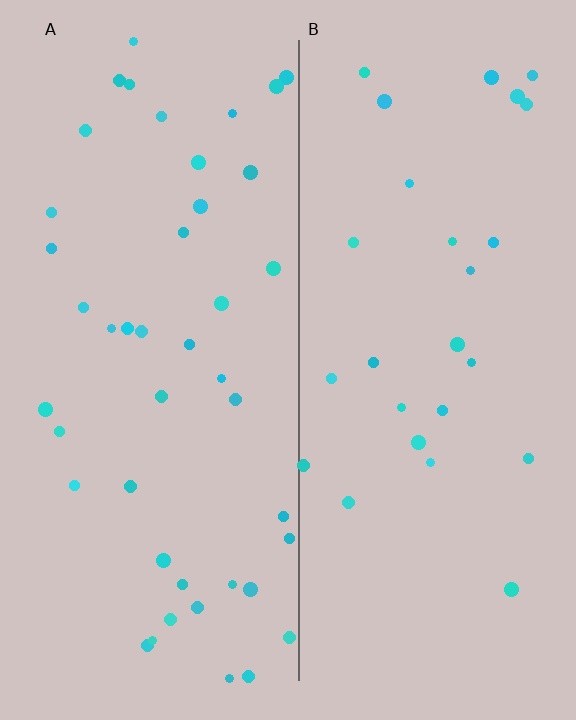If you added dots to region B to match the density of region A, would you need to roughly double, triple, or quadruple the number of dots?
Approximately double.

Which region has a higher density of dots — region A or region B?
A (the left).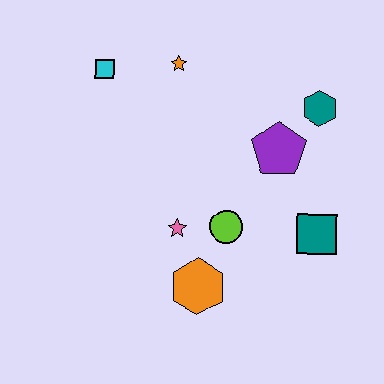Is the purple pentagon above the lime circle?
Yes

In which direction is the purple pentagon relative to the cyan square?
The purple pentagon is to the right of the cyan square.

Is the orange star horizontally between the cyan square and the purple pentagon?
Yes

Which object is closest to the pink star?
The lime circle is closest to the pink star.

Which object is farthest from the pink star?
The teal hexagon is farthest from the pink star.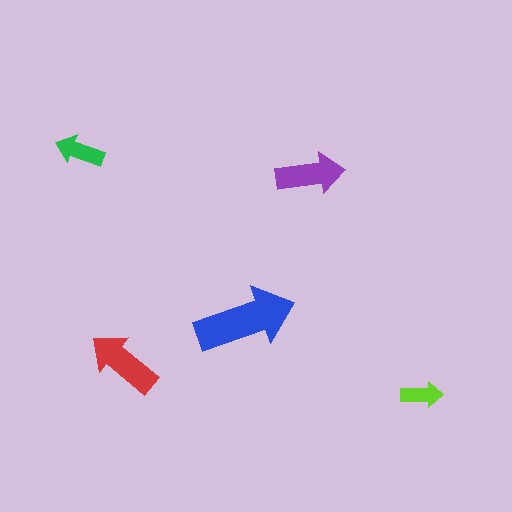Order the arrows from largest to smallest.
the blue one, the red one, the purple one, the green one, the lime one.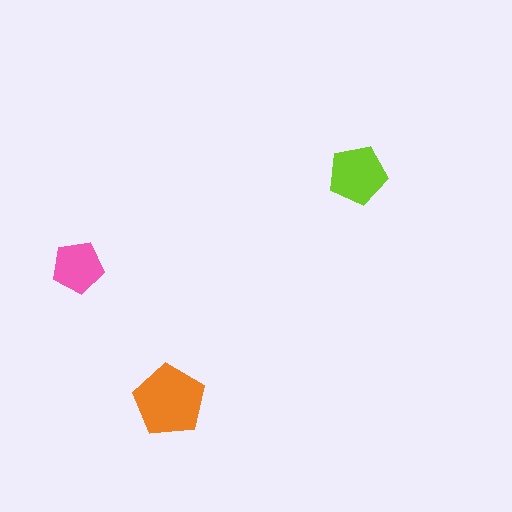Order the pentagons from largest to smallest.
the orange one, the lime one, the pink one.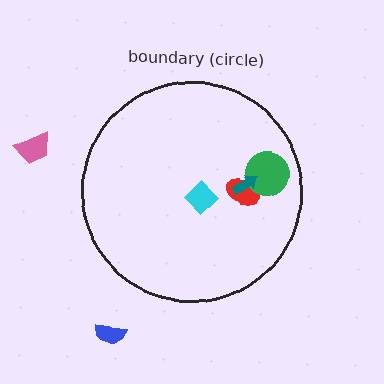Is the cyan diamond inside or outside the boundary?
Inside.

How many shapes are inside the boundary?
4 inside, 2 outside.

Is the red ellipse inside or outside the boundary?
Inside.